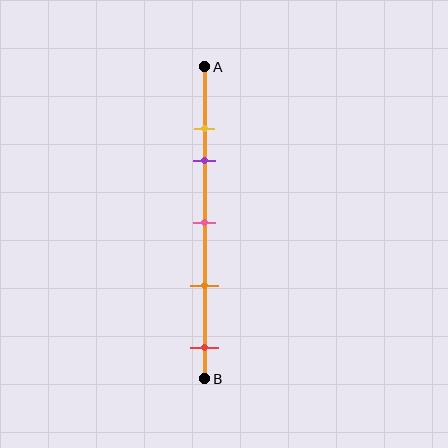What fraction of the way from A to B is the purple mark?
The purple mark is approximately 30% (0.3) of the way from A to B.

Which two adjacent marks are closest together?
The yellow and purple marks are the closest adjacent pair.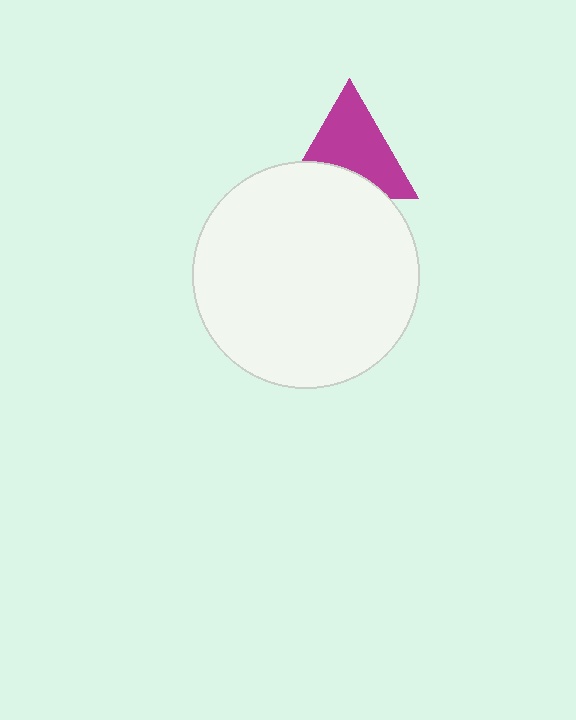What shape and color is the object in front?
The object in front is a white circle.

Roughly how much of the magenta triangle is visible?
Most of it is visible (roughly 66%).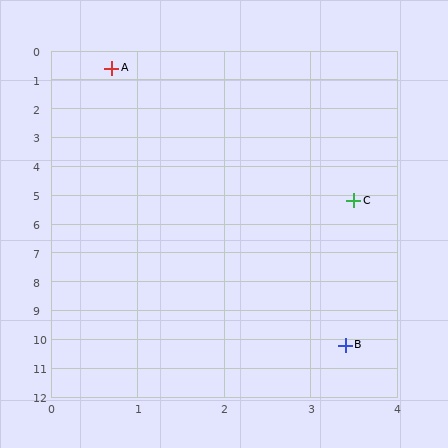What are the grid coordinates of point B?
Point B is at approximately (3.4, 10.2).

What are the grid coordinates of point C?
Point C is at approximately (3.5, 5.2).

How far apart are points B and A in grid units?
Points B and A are about 10.0 grid units apart.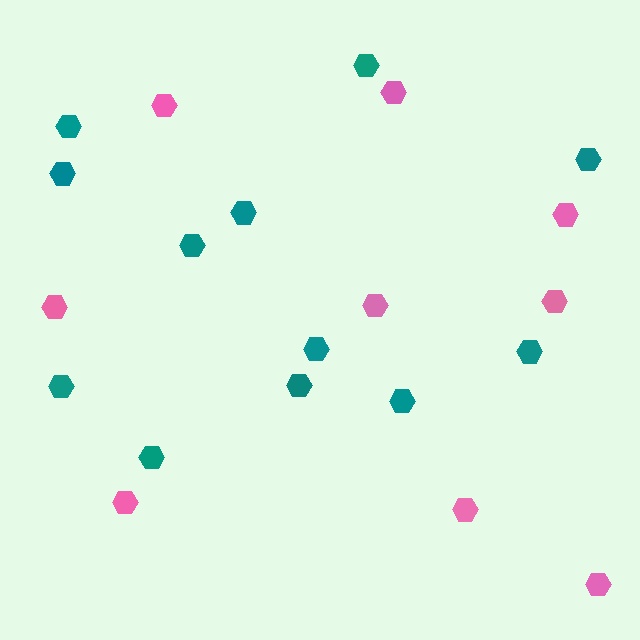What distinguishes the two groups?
There are 2 groups: one group of pink hexagons (9) and one group of teal hexagons (12).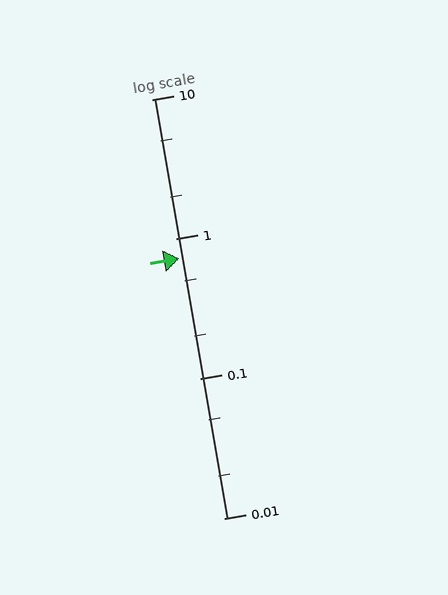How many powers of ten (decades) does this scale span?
The scale spans 3 decades, from 0.01 to 10.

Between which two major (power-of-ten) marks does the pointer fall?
The pointer is between 0.1 and 1.